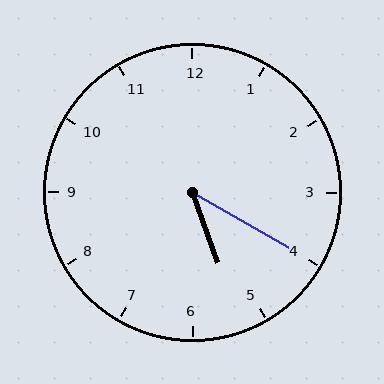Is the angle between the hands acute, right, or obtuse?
It is acute.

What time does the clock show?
5:20.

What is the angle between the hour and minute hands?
Approximately 40 degrees.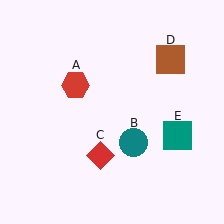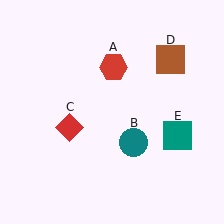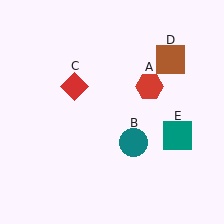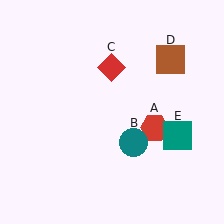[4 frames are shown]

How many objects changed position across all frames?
2 objects changed position: red hexagon (object A), red diamond (object C).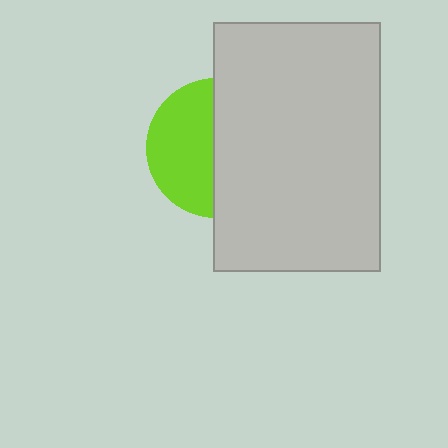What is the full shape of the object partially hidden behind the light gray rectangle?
The partially hidden object is a lime circle.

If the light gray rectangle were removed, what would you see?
You would see the complete lime circle.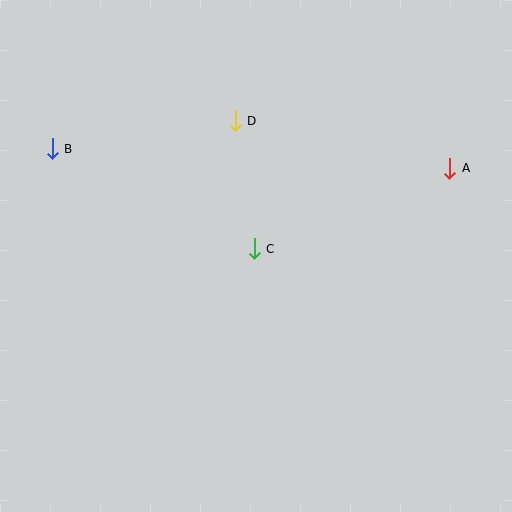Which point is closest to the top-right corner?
Point A is closest to the top-right corner.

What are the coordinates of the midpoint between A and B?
The midpoint between A and B is at (251, 158).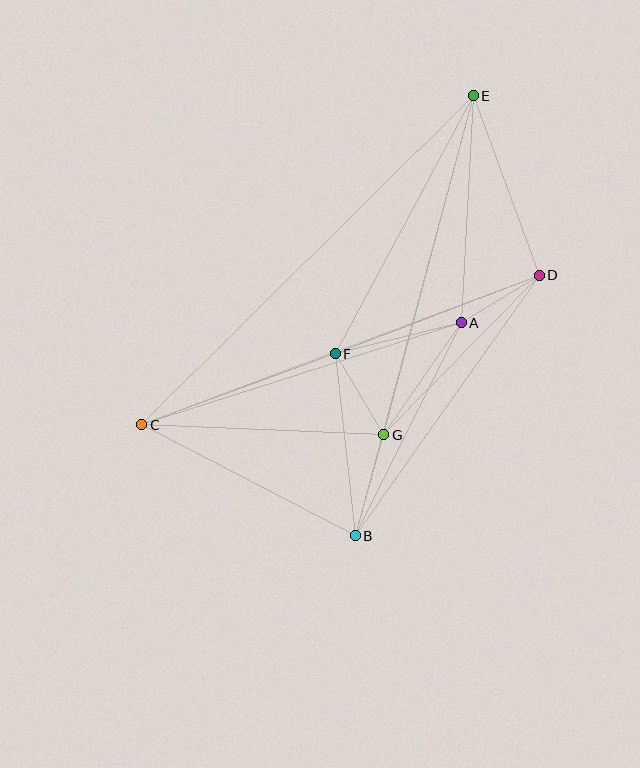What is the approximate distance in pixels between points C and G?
The distance between C and G is approximately 242 pixels.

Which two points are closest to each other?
Points A and D are closest to each other.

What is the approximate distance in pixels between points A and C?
The distance between A and C is approximately 335 pixels.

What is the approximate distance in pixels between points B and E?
The distance between B and E is approximately 455 pixels.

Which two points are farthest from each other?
Points C and E are farthest from each other.